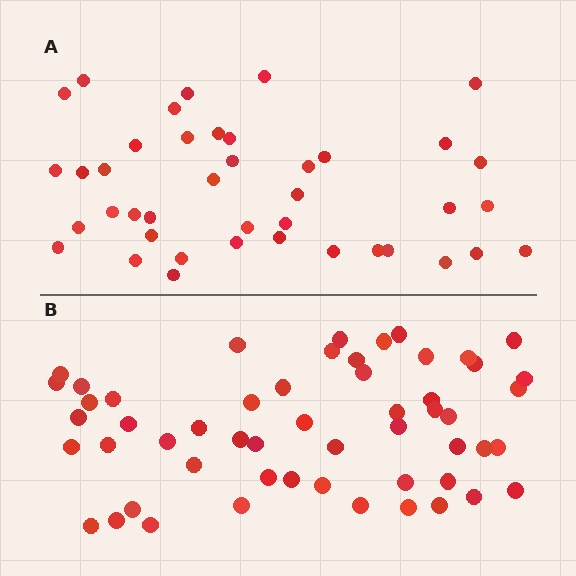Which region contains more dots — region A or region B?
Region B (the bottom region) has more dots.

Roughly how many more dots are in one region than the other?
Region B has approximately 15 more dots than region A.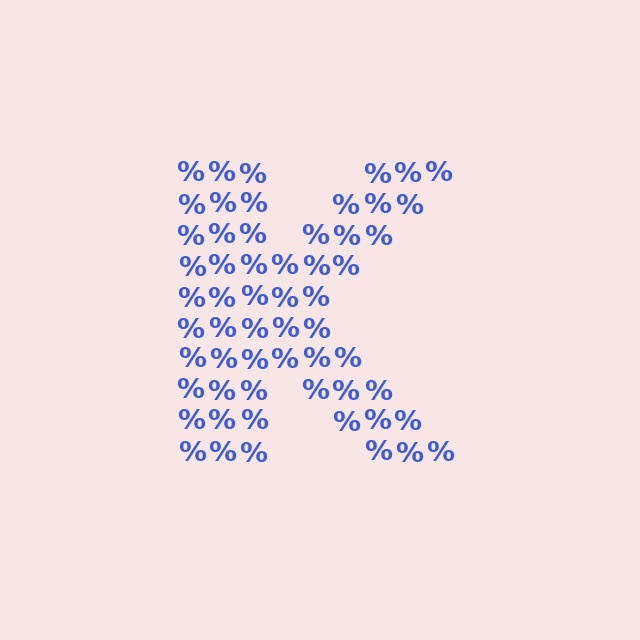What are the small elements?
The small elements are percent signs.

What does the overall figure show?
The overall figure shows the letter K.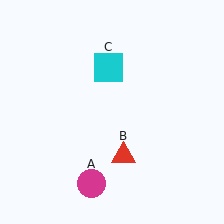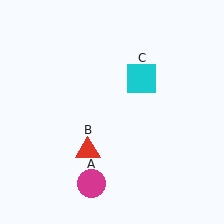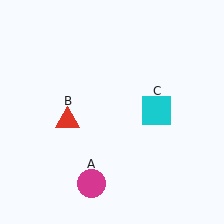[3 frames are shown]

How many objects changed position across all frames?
2 objects changed position: red triangle (object B), cyan square (object C).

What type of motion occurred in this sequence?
The red triangle (object B), cyan square (object C) rotated clockwise around the center of the scene.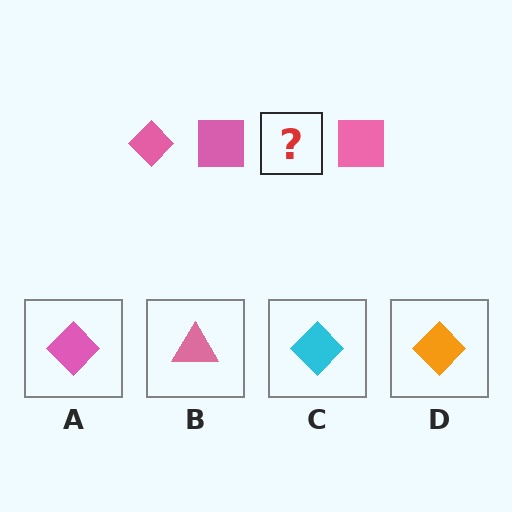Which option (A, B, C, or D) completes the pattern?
A.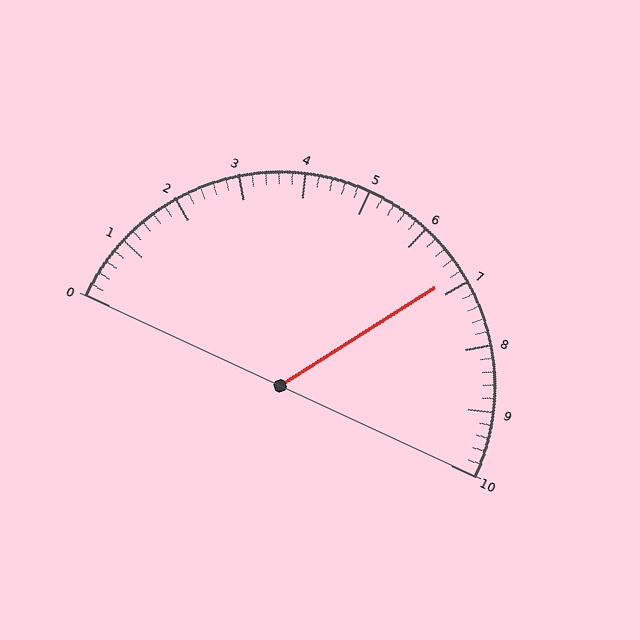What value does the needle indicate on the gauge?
The needle indicates approximately 6.8.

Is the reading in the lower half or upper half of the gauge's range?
The reading is in the upper half of the range (0 to 10).